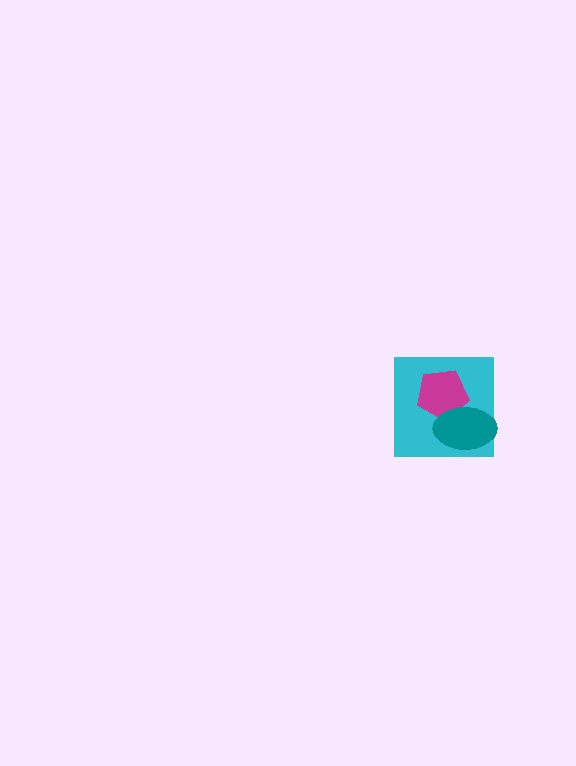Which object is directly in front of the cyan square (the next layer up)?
The magenta pentagon is directly in front of the cyan square.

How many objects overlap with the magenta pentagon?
2 objects overlap with the magenta pentagon.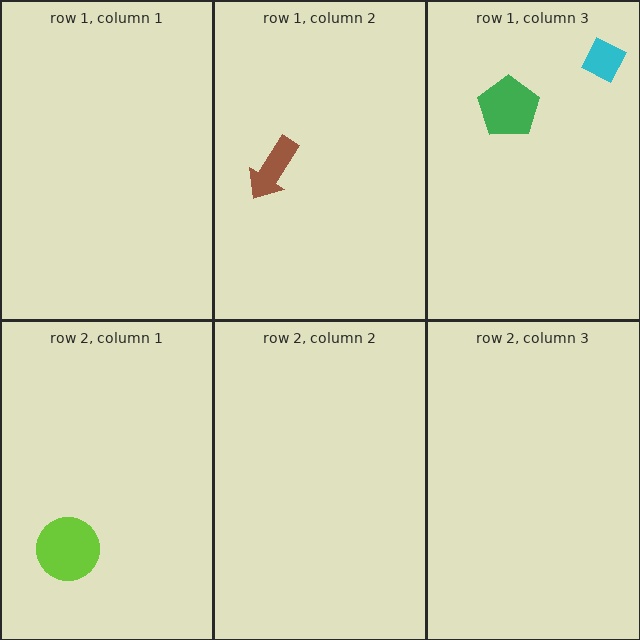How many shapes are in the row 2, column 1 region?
1.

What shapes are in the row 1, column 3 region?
The green pentagon, the cyan diamond.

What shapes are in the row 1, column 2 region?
The brown arrow.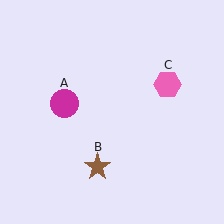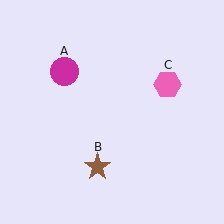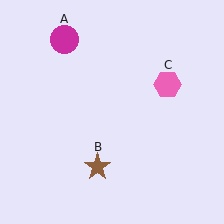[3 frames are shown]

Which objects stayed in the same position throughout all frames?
Brown star (object B) and pink hexagon (object C) remained stationary.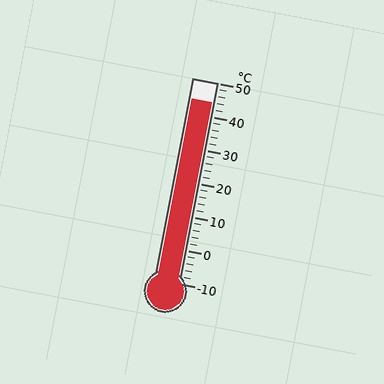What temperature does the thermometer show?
The thermometer shows approximately 44°C.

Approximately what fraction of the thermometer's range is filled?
The thermometer is filled to approximately 90% of its range.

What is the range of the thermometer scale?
The thermometer scale ranges from -10°C to 50°C.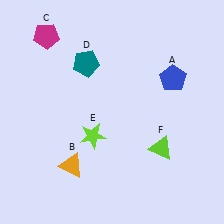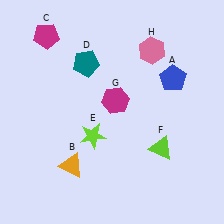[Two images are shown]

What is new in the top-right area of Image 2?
A magenta hexagon (G) was added in the top-right area of Image 2.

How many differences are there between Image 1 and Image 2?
There are 2 differences between the two images.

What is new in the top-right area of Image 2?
A pink hexagon (H) was added in the top-right area of Image 2.